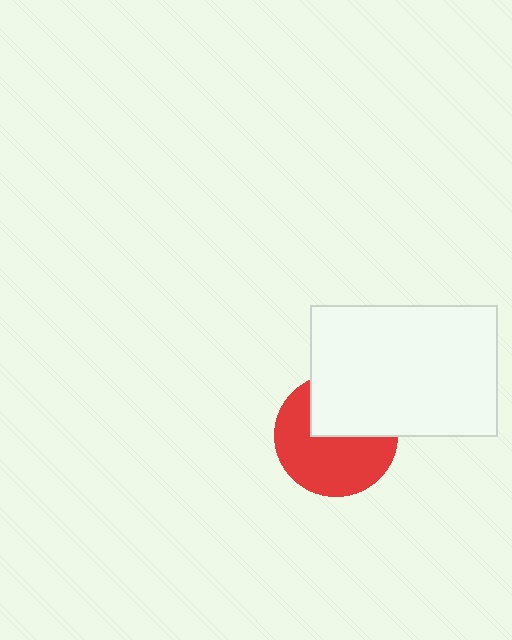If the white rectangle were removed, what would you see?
You would see the complete red circle.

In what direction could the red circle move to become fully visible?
The red circle could move down. That would shift it out from behind the white rectangle entirely.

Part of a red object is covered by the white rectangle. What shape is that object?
It is a circle.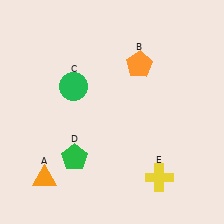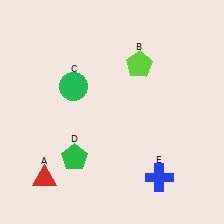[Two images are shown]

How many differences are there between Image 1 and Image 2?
There are 3 differences between the two images.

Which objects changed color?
A changed from orange to red. B changed from orange to lime. E changed from yellow to blue.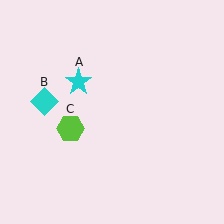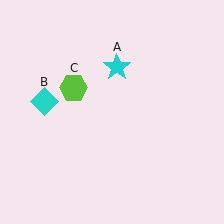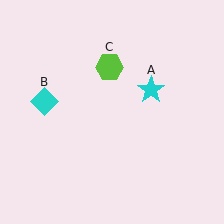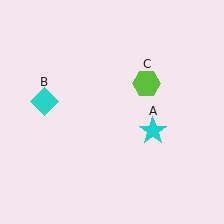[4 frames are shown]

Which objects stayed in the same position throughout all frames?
Cyan diamond (object B) remained stationary.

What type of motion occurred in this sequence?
The cyan star (object A), lime hexagon (object C) rotated clockwise around the center of the scene.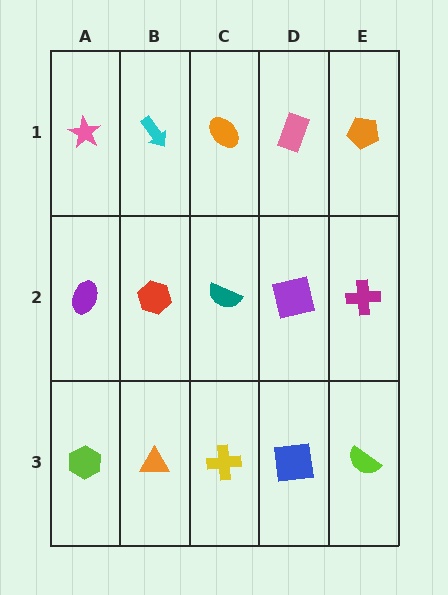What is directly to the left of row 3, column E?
A blue square.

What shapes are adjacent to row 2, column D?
A pink rectangle (row 1, column D), a blue square (row 3, column D), a teal semicircle (row 2, column C), a magenta cross (row 2, column E).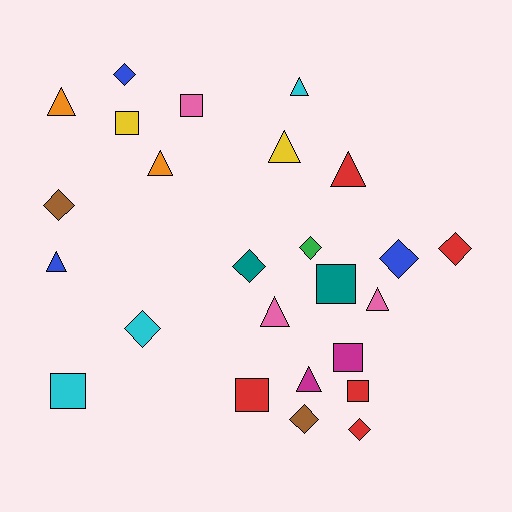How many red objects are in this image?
There are 5 red objects.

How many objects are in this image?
There are 25 objects.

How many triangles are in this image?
There are 9 triangles.